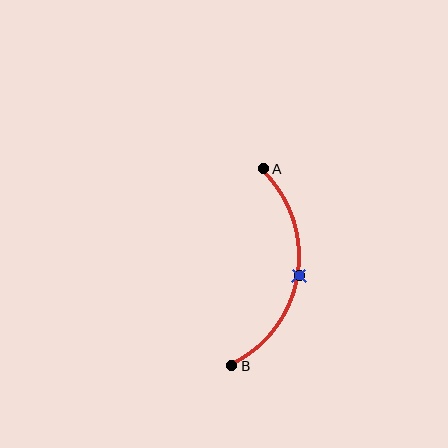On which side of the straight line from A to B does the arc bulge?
The arc bulges to the right of the straight line connecting A and B.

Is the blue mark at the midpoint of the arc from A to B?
Yes. The blue mark lies on the arc at equal arc-length from both A and B — it is the arc midpoint.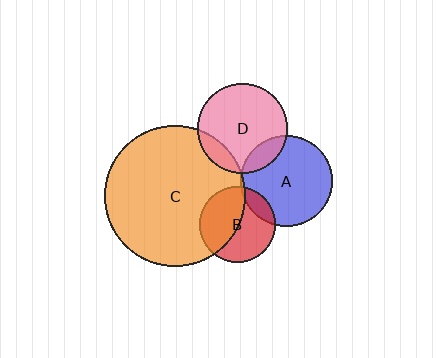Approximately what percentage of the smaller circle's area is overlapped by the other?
Approximately 5%.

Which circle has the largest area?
Circle C (orange).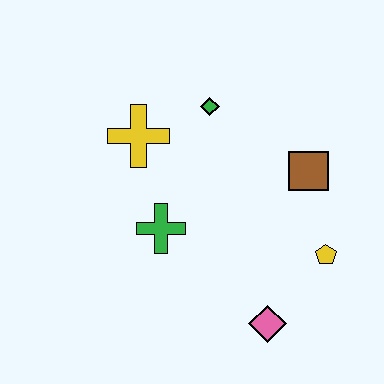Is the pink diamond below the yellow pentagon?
Yes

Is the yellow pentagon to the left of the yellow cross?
No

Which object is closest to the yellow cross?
The green diamond is closest to the yellow cross.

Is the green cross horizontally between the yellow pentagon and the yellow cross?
Yes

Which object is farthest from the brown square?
The yellow cross is farthest from the brown square.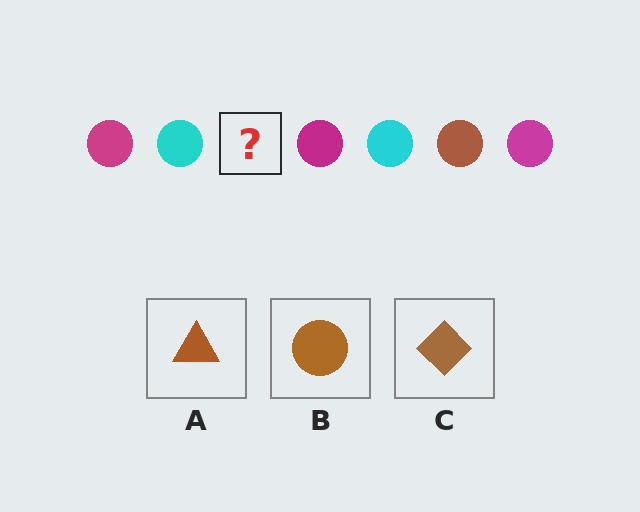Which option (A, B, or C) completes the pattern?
B.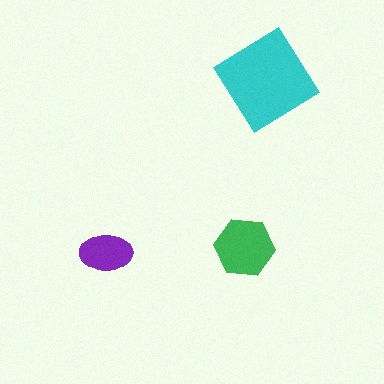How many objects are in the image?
There are 3 objects in the image.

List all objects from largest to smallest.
The cyan diamond, the green hexagon, the purple ellipse.